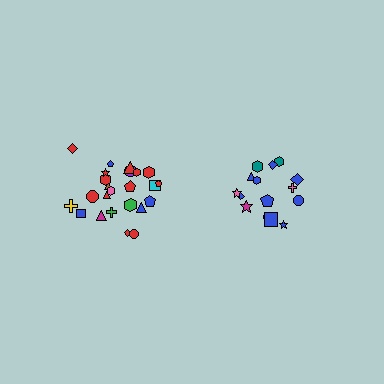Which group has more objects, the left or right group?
The left group.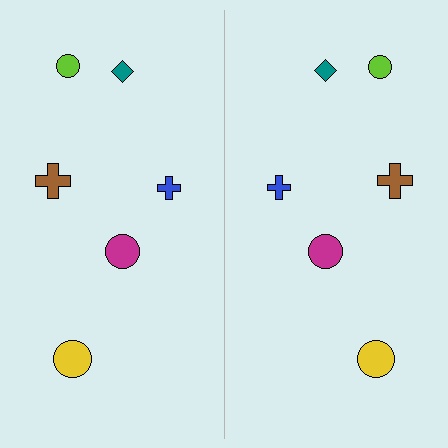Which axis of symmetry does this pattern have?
The pattern has a vertical axis of symmetry running through the center of the image.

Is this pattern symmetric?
Yes, this pattern has bilateral (reflection) symmetry.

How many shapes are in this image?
There are 12 shapes in this image.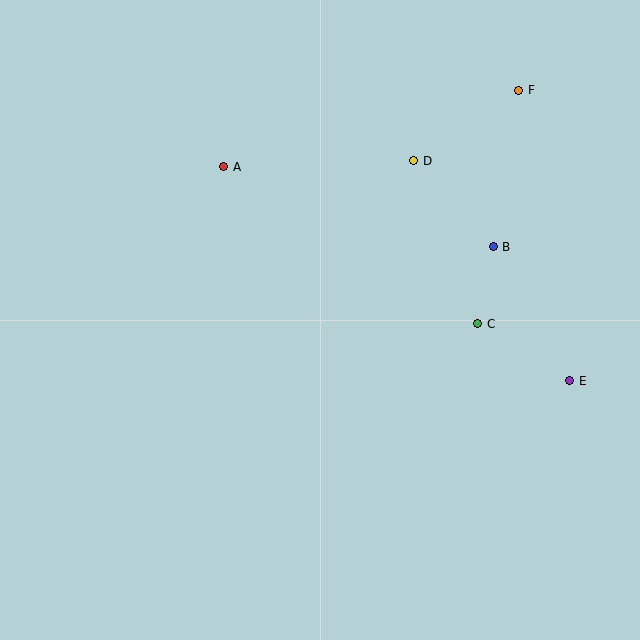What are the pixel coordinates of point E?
Point E is at (570, 381).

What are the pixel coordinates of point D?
Point D is at (414, 161).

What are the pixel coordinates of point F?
Point F is at (519, 90).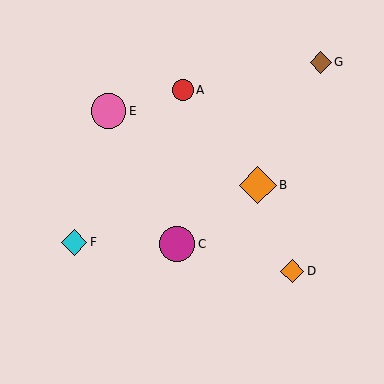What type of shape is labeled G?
Shape G is a brown diamond.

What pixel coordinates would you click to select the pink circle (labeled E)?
Click at (108, 111) to select the pink circle E.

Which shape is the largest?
The orange diamond (labeled B) is the largest.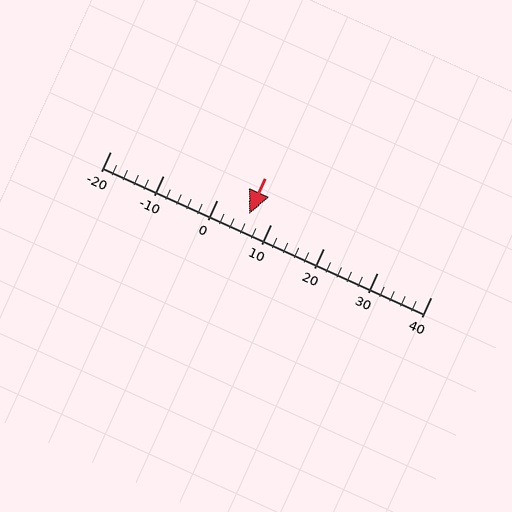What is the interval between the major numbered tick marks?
The major tick marks are spaced 10 units apart.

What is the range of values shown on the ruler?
The ruler shows values from -20 to 40.